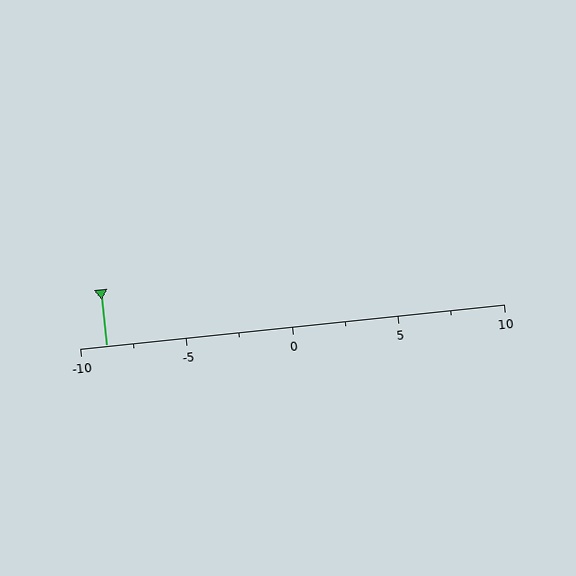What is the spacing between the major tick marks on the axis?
The major ticks are spaced 5 apart.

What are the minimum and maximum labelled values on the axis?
The axis runs from -10 to 10.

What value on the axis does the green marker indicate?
The marker indicates approximately -8.8.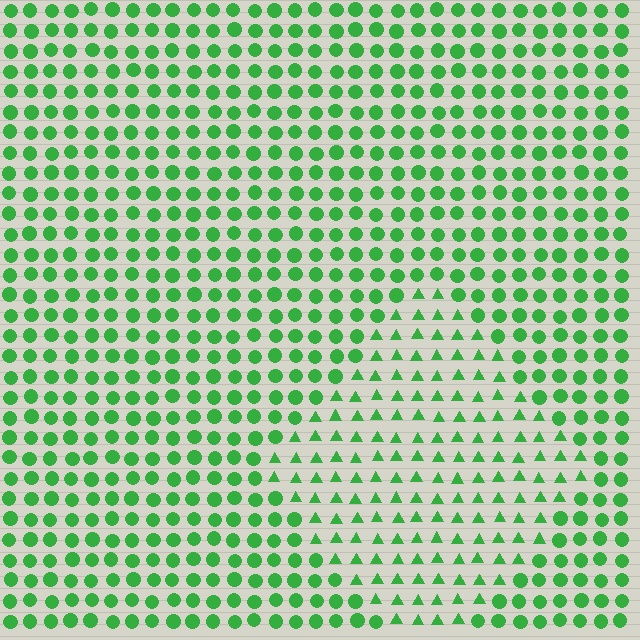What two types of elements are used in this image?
The image uses triangles inside the diamond region and circles outside it.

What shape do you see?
I see a diamond.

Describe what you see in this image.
The image is filled with small green elements arranged in a uniform grid. A diamond-shaped region contains triangles, while the surrounding area contains circles. The boundary is defined purely by the change in element shape.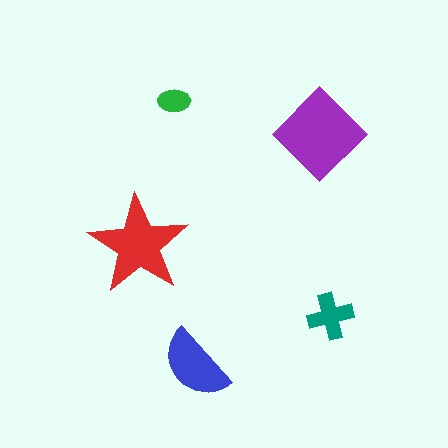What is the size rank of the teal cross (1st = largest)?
4th.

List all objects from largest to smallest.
The purple diamond, the red star, the blue semicircle, the teal cross, the green ellipse.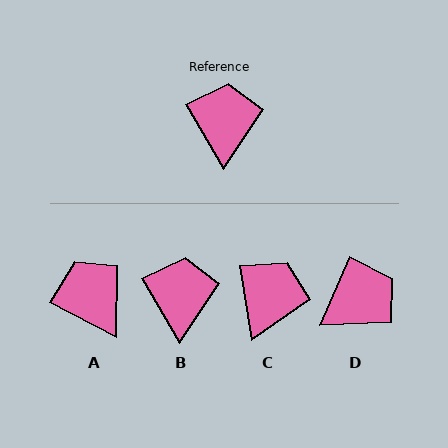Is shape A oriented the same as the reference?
No, it is off by about 33 degrees.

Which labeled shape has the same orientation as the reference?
B.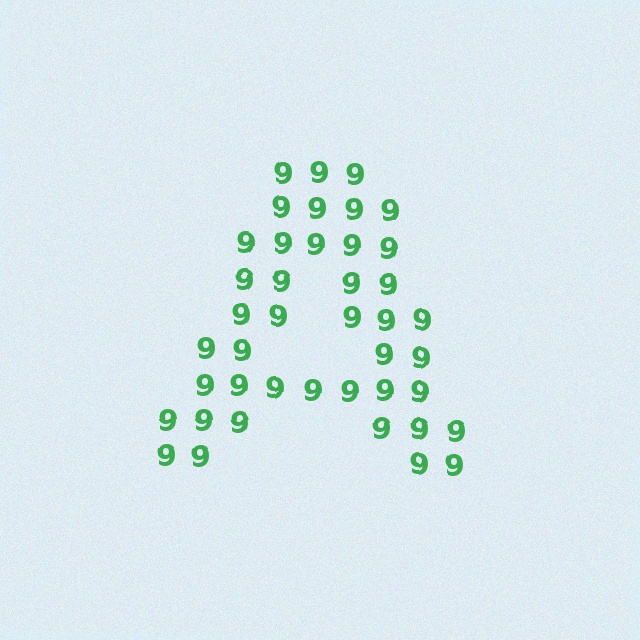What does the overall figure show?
The overall figure shows the letter A.